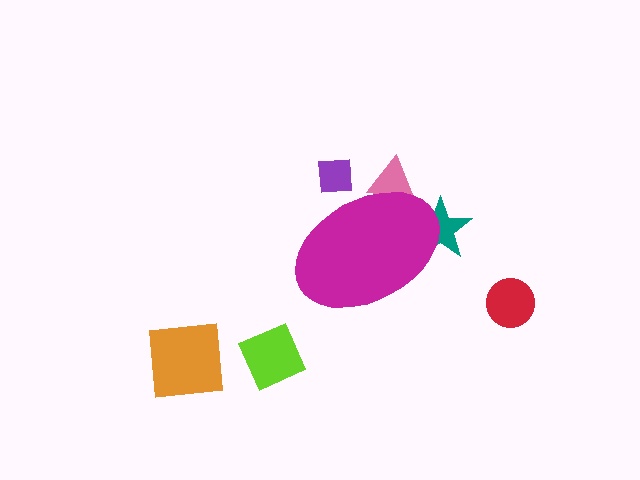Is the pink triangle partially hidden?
Yes, the pink triangle is partially hidden behind the magenta ellipse.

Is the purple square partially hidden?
Yes, the purple square is partially hidden behind the magenta ellipse.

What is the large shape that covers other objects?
A magenta ellipse.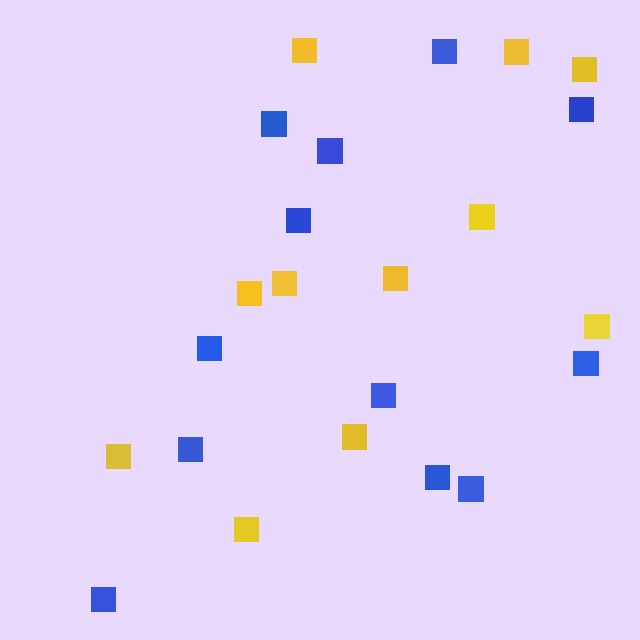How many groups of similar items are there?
There are 2 groups: one group of blue squares (12) and one group of yellow squares (11).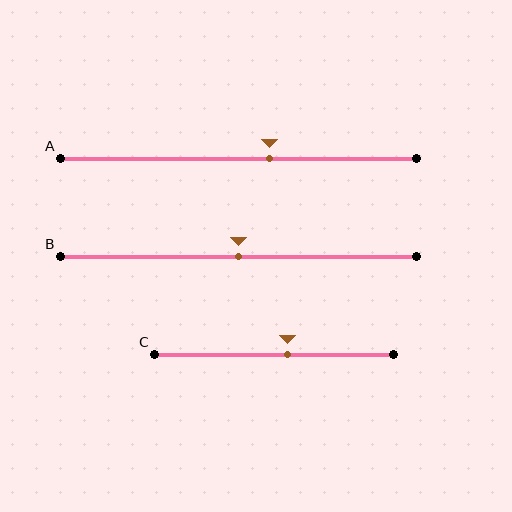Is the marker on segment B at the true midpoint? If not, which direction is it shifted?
Yes, the marker on segment B is at the true midpoint.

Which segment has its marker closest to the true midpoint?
Segment B has its marker closest to the true midpoint.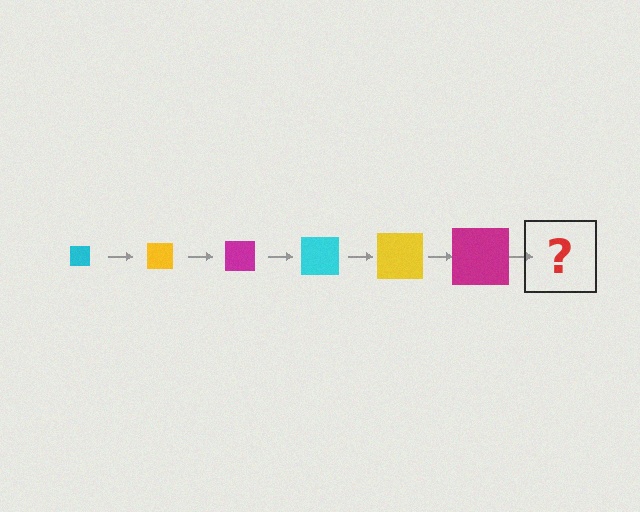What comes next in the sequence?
The next element should be a cyan square, larger than the previous one.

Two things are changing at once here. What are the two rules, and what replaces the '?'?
The two rules are that the square grows larger each step and the color cycles through cyan, yellow, and magenta. The '?' should be a cyan square, larger than the previous one.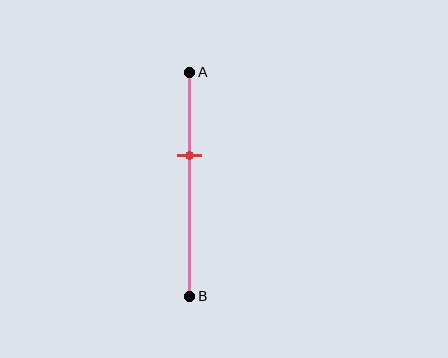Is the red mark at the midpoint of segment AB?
No, the mark is at about 35% from A, not at the 50% midpoint.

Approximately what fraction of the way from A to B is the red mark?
The red mark is approximately 35% of the way from A to B.